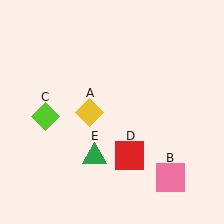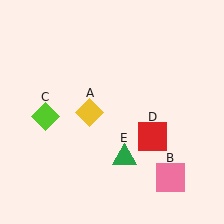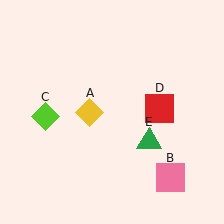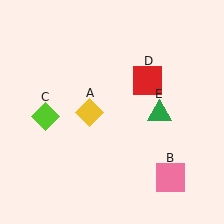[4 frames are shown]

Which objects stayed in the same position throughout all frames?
Yellow diamond (object A) and pink square (object B) and lime diamond (object C) remained stationary.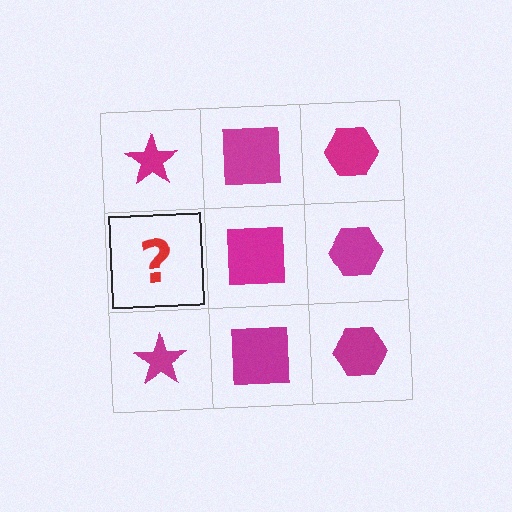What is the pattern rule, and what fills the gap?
The rule is that each column has a consistent shape. The gap should be filled with a magenta star.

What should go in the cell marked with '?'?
The missing cell should contain a magenta star.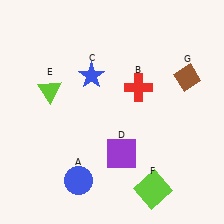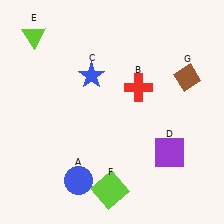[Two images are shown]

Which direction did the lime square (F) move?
The lime square (F) moved left.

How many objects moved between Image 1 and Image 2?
3 objects moved between the two images.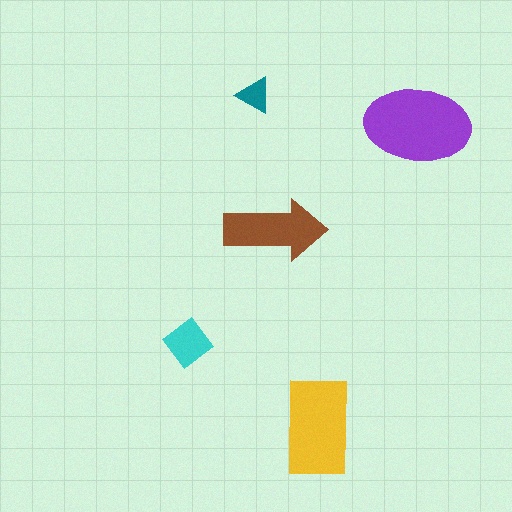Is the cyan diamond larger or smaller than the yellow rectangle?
Smaller.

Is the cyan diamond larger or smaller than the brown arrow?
Smaller.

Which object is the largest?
The purple ellipse.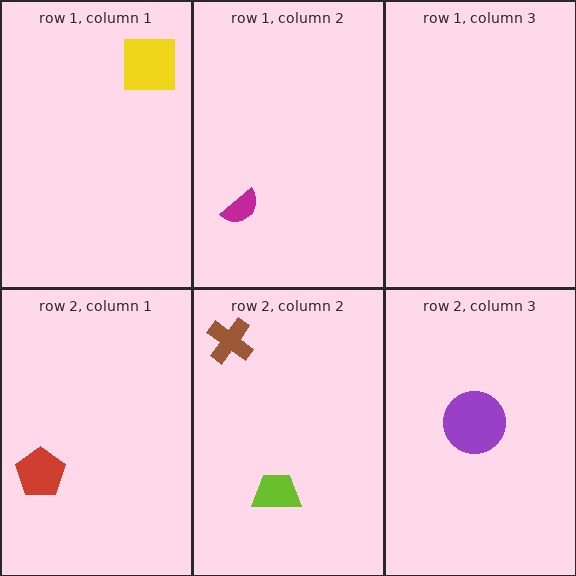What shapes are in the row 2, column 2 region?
The lime trapezoid, the brown cross.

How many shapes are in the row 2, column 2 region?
2.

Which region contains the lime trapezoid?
The row 2, column 2 region.